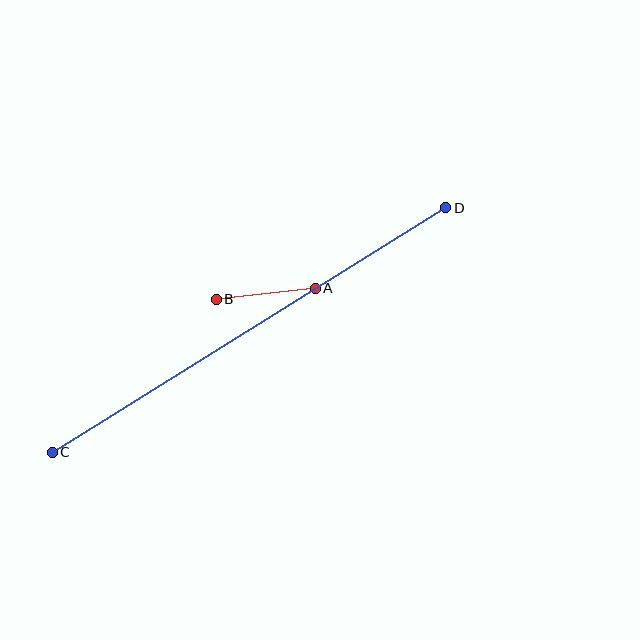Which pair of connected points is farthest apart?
Points C and D are farthest apart.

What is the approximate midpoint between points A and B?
The midpoint is at approximately (266, 294) pixels.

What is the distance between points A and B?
The distance is approximately 100 pixels.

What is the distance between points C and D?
The distance is approximately 464 pixels.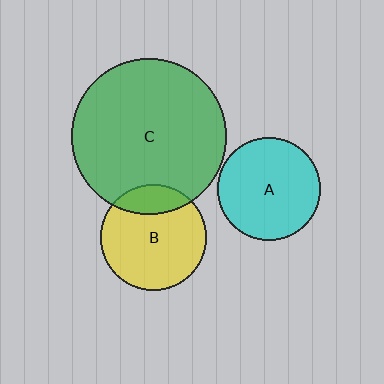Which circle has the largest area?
Circle C (green).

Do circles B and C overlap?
Yes.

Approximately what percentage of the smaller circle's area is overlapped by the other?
Approximately 20%.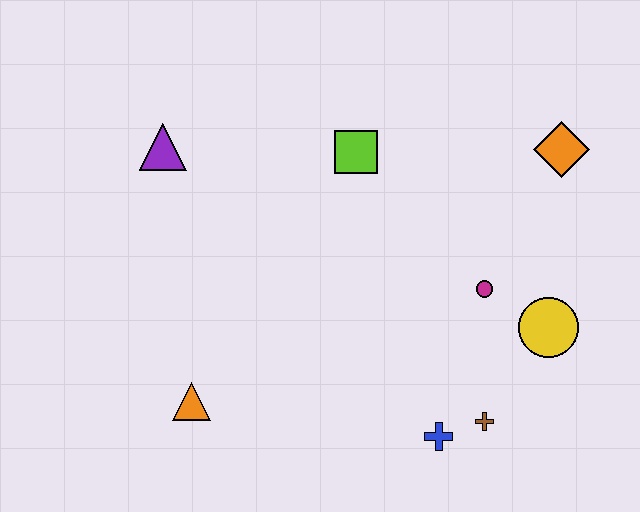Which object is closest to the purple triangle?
The lime square is closest to the purple triangle.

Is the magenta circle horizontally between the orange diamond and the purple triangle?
Yes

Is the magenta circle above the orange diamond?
No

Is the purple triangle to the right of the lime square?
No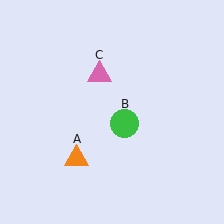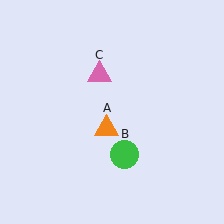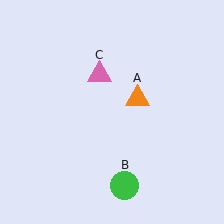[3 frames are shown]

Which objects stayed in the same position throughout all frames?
Pink triangle (object C) remained stationary.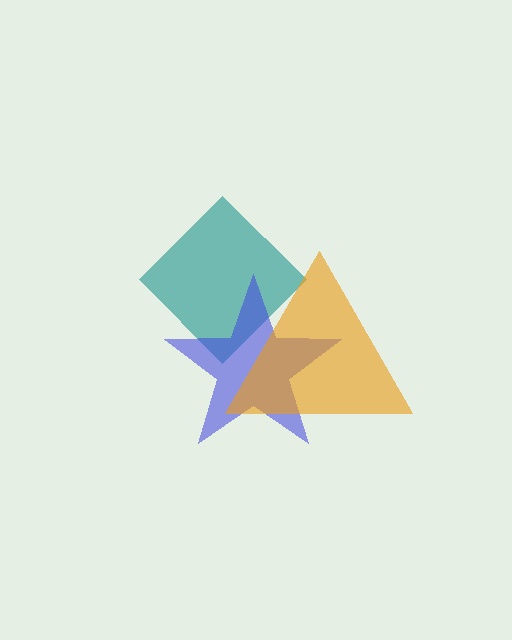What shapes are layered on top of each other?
The layered shapes are: a teal diamond, a blue star, an orange triangle.